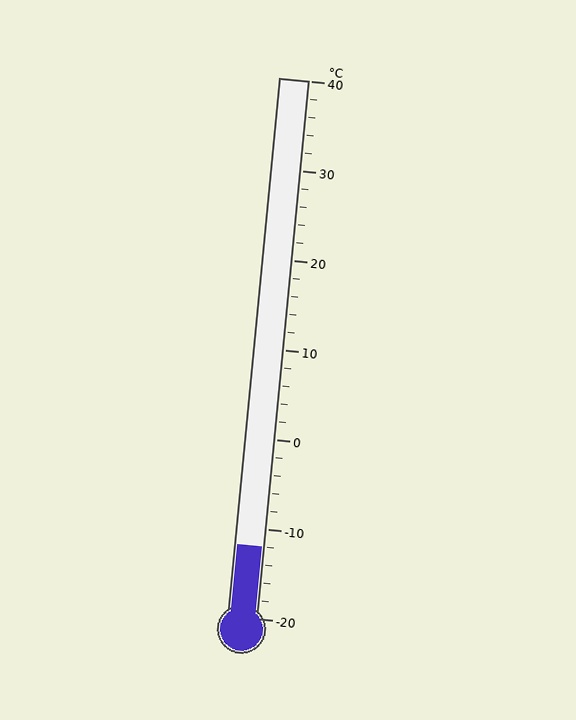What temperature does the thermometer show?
The thermometer shows approximately -12°C.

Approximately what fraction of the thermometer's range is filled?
The thermometer is filled to approximately 15% of its range.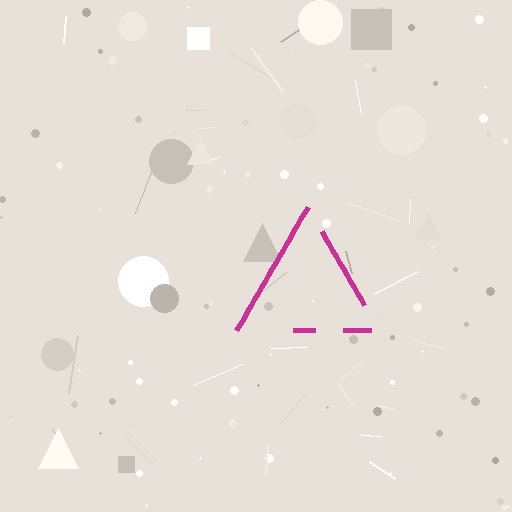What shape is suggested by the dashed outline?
The dashed outline suggests a triangle.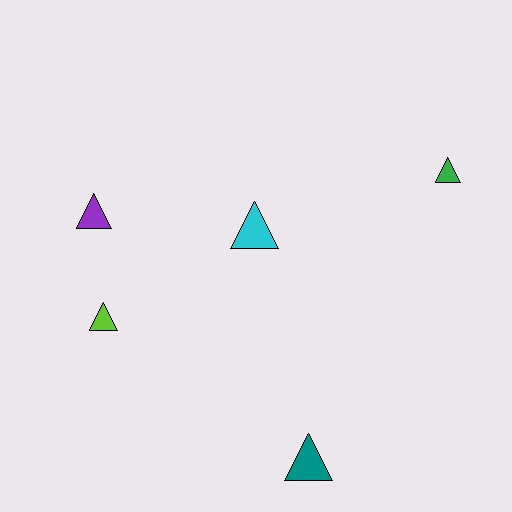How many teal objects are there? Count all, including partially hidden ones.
There is 1 teal object.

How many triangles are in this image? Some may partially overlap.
There are 5 triangles.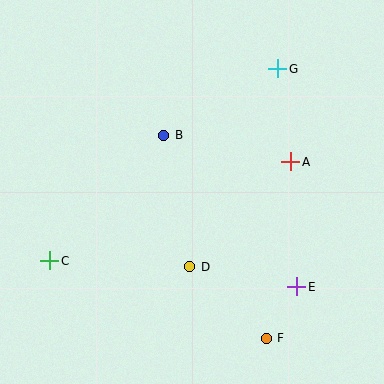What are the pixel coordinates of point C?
Point C is at (50, 261).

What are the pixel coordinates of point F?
Point F is at (266, 338).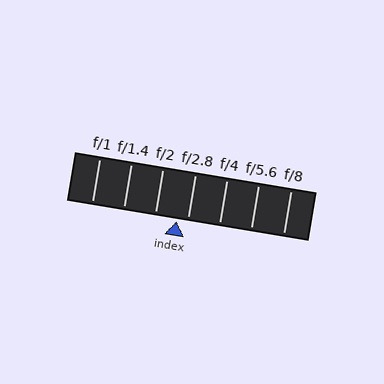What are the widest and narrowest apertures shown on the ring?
The widest aperture shown is f/1 and the narrowest is f/8.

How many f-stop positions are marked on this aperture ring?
There are 7 f-stop positions marked.